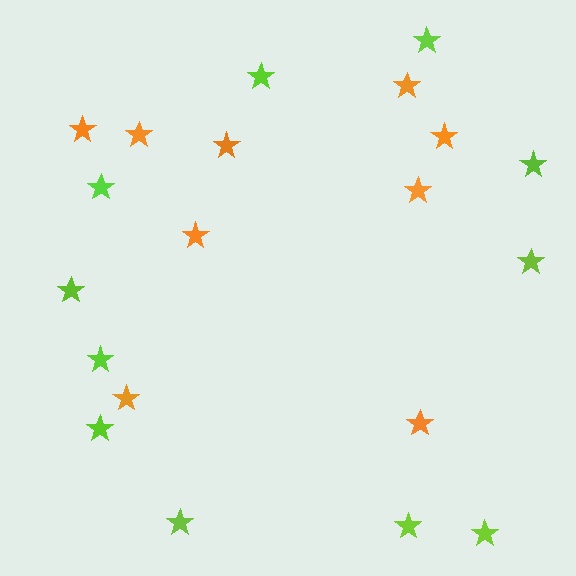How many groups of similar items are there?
There are 2 groups: one group of lime stars (11) and one group of orange stars (9).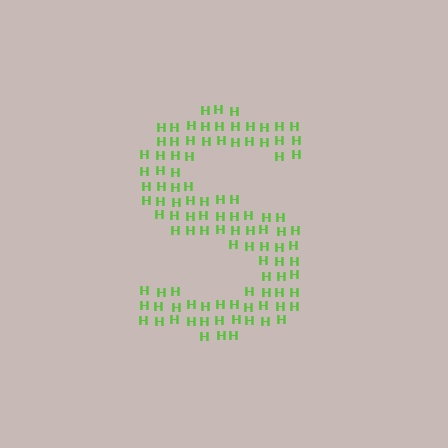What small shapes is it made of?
It is made of small letter H's.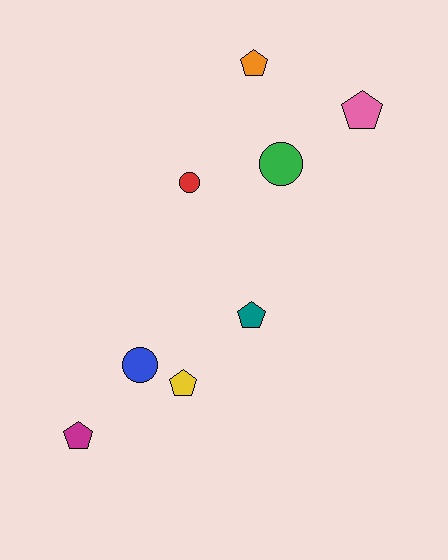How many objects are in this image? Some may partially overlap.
There are 8 objects.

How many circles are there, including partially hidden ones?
There are 3 circles.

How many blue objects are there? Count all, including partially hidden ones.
There is 1 blue object.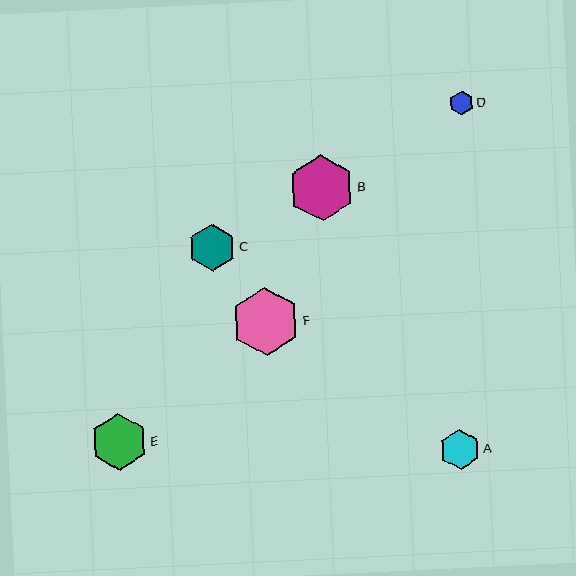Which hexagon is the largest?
Hexagon F is the largest with a size of approximately 68 pixels.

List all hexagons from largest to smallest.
From largest to smallest: F, B, E, C, A, D.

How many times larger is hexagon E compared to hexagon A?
Hexagon E is approximately 1.4 times the size of hexagon A.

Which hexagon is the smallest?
Hexagon D is the smallest with a size of approximately 24 pixels.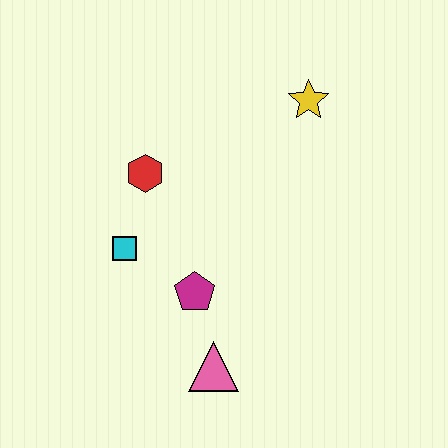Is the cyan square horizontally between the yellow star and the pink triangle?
No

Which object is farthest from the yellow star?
The pink triangle is farthest from the yellow star.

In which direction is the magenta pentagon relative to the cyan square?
The magenta pentagon is to the right of the cyan square.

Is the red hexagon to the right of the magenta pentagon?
No